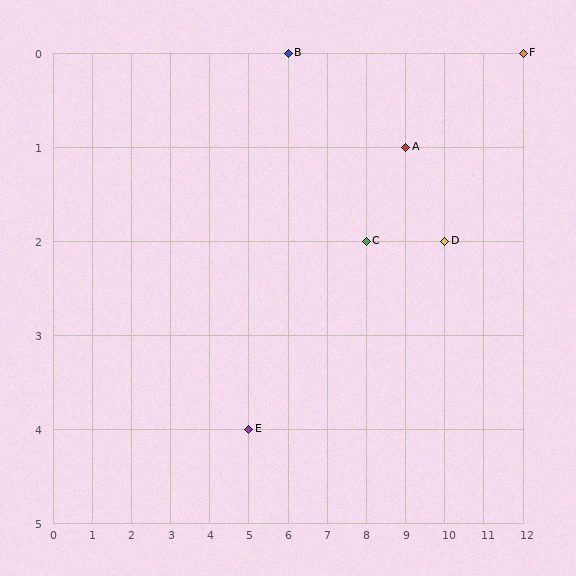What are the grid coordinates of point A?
Point A is at grid coordinates (9, 1).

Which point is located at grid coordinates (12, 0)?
Point F is at (12, 0).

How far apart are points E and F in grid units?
Points E and F are 7 columns and 4 rows apart (about 8.1 grid units diagonally).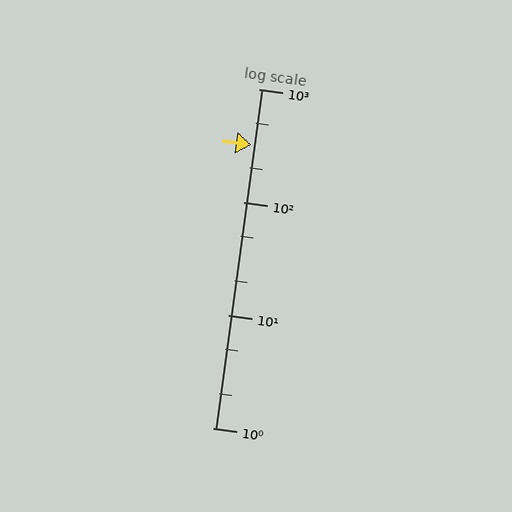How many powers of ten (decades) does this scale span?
The scale spans 3 decades, from 1 to 1000.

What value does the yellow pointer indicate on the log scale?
The pointer indicates approximately 320.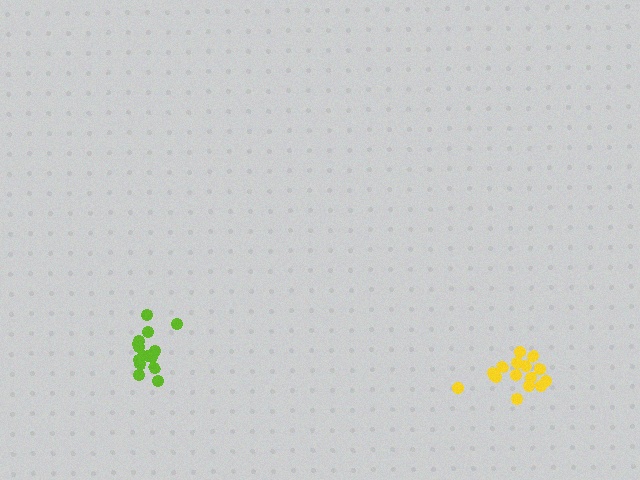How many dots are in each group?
Group 1: 16 dots, Group 2: 15 dots (31 total).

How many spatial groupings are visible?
There are 2 spatial groupings.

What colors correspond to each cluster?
The clusters are colored: yellow, lime.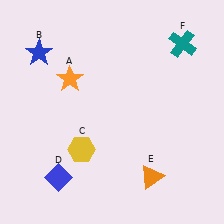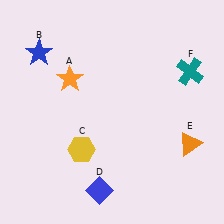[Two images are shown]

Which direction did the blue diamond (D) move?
The blue diamond (D) moved right.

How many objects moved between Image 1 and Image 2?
3 objects moved between the two images.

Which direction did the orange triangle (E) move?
The orange triangle (E) moved right.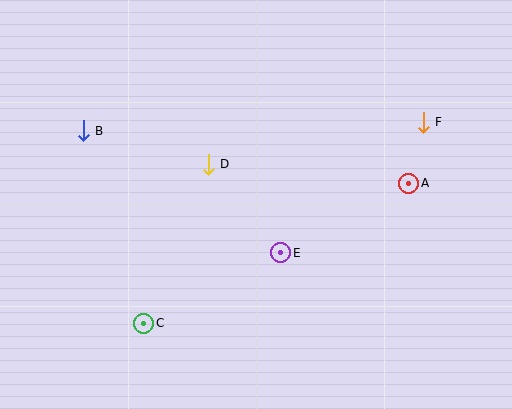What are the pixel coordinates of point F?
Point F is at (423, 122).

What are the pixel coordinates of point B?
Point B is at (83, 131).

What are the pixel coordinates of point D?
Point D is at (208, 164).